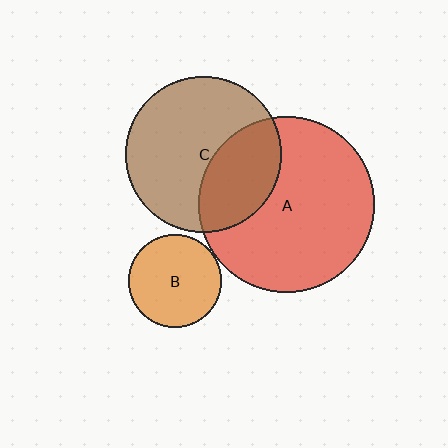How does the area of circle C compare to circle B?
Approximately 2.8 times.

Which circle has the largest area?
Circle A (red).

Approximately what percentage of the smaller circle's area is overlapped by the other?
Approximately 35%.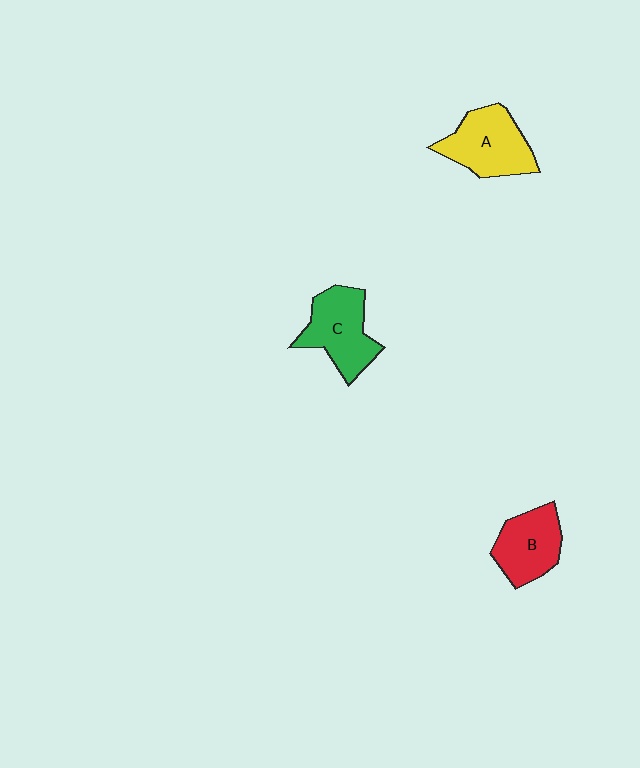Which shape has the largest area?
Shape A (yellow).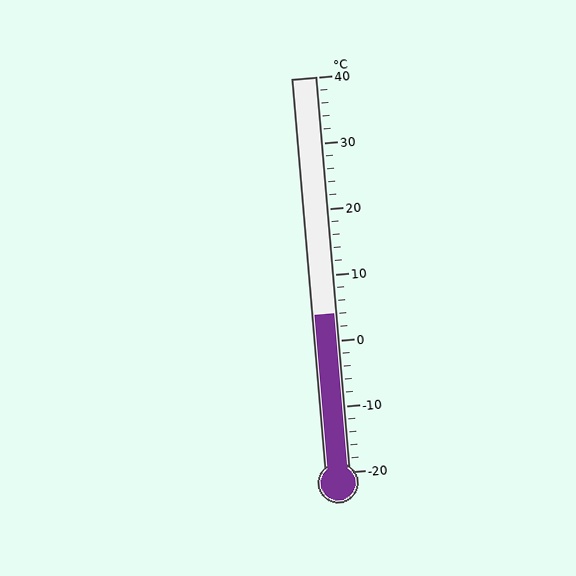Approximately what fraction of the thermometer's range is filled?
The thermometer is filled to approximately 40% of its range.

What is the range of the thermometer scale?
The thermometer scale ranges from -20°C to 40°C.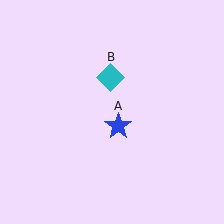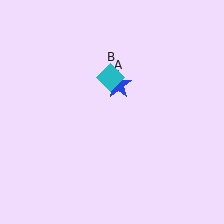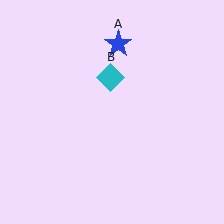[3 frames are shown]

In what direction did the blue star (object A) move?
The blue star (object A) moved up.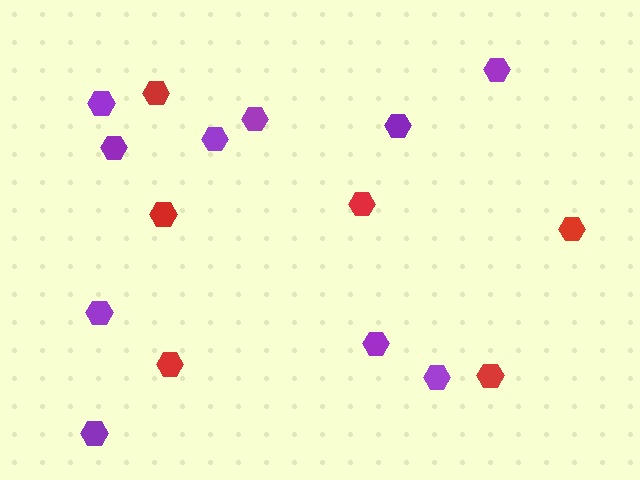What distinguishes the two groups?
There are 2 groups: one group of purple hexagons (10) and one group of red hexagons (6).